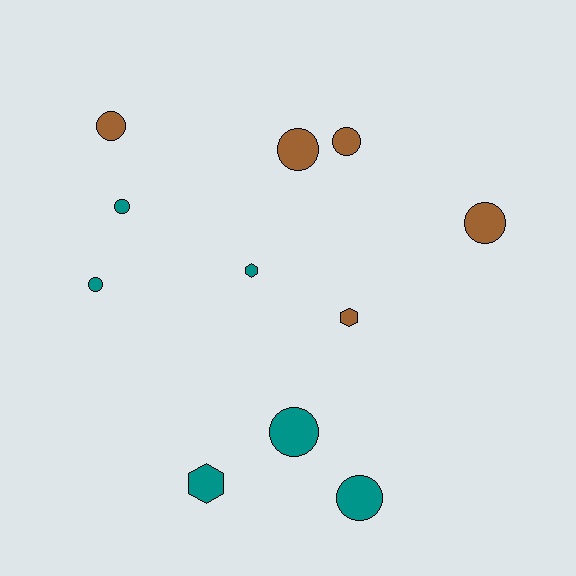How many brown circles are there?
There are 4 brown circles.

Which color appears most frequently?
Teal, with 6 objects.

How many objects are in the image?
There are 11 objects.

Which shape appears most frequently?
Circle, with 8 objects.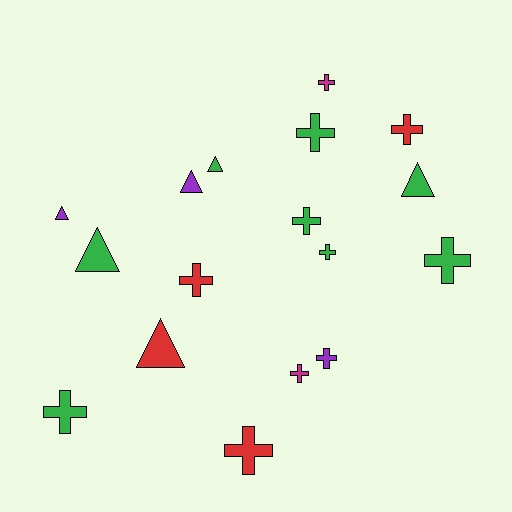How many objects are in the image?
There are 17 objects.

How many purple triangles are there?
There are 2 purple triangles.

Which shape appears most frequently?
Cross, with 11 objects.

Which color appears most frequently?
Green, with 8 objects.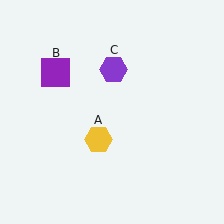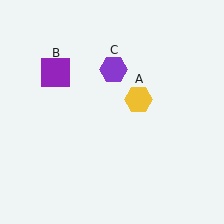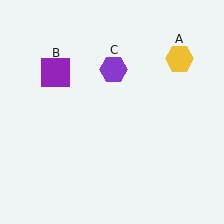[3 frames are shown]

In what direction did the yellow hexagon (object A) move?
The yellow hexagon (object A) moved up and to the right.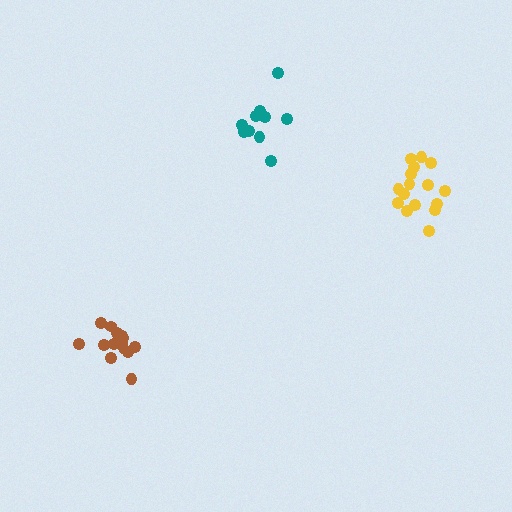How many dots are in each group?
Group 1: 11 dots, Group 2: 14 dots, Group 3: 16 dots (41 total).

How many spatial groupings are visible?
There are 3 spatial groupings.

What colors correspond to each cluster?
The clusters are colored: teal, brown, yellow.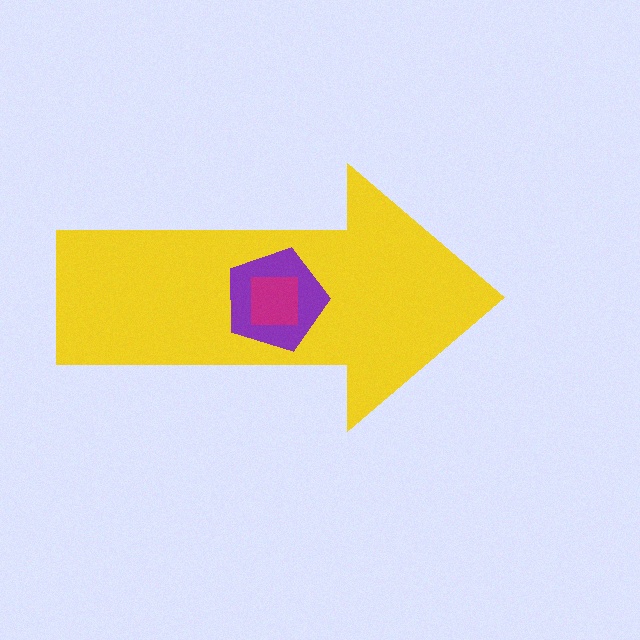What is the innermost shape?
The magenta square.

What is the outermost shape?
The yellow arrow.